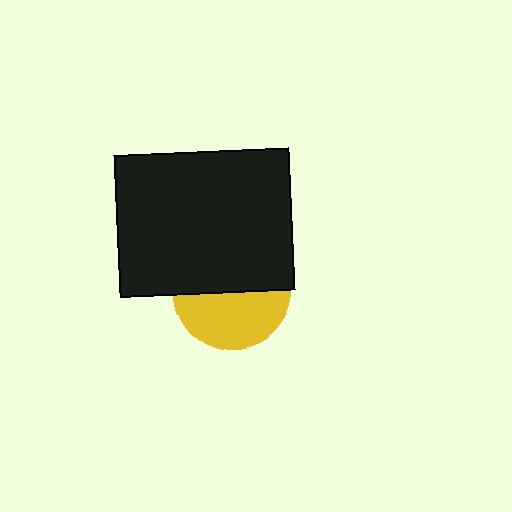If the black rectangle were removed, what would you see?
You would see the complete yellow circle.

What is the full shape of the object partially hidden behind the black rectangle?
The partially hidden object is a yellow circle.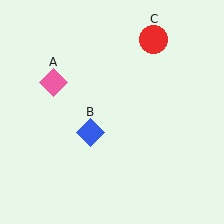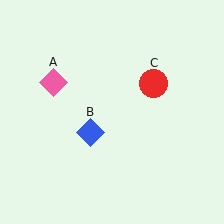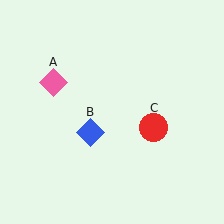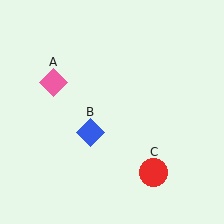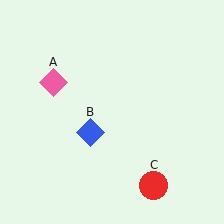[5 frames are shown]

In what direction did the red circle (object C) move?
The red circle (object C) moved down.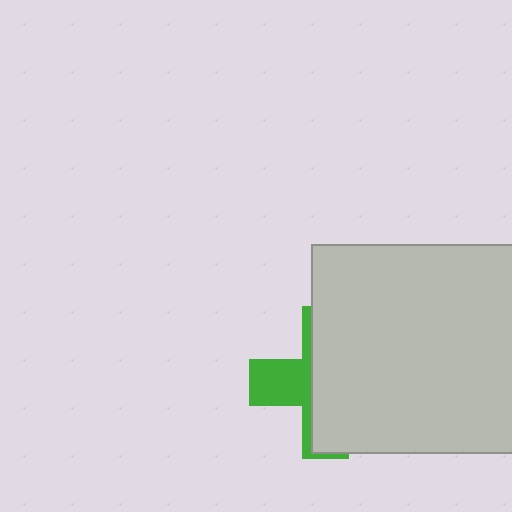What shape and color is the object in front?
The object in front is a light gray square.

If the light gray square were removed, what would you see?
You would see the complete green cross.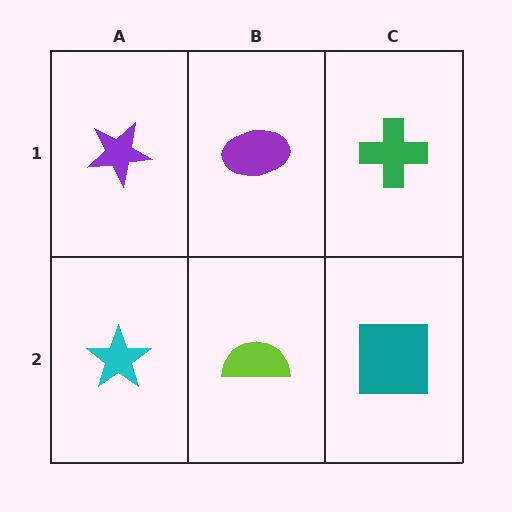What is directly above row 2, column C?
A green cross.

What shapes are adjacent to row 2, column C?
A green cross (row 1, column C), a lime semicircle (row 2, column B).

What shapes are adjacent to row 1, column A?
A cyan star (row 2, column A), a purple ellipse (row 1, column B).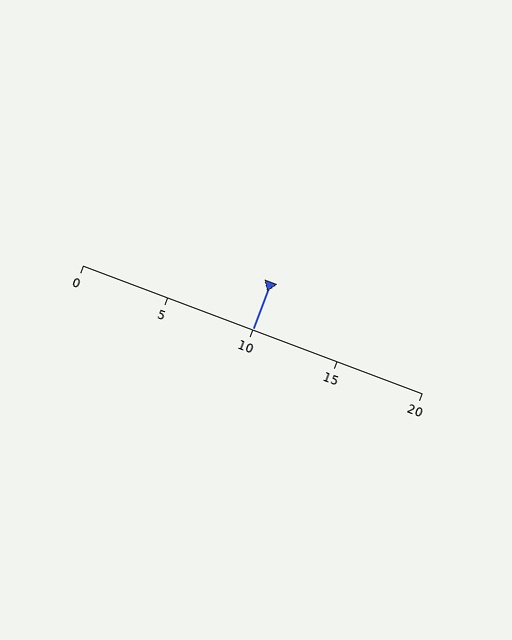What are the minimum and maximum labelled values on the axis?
The axis runs from 0 to 20.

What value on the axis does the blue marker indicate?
The marker indicates approximately 10.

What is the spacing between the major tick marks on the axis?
The major ticks are spaced 5 apart.